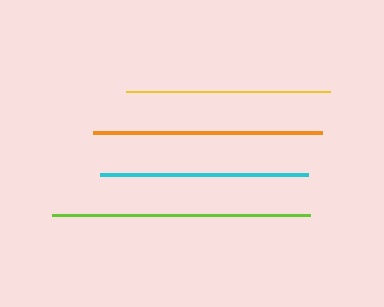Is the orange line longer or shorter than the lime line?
The lime line is longer than the orange line.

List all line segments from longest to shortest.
From longest to shortest: lime, orange, cyan, yellow.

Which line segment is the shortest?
The yellow line is the shortest at approximately 203 pixels.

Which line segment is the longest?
The lime line is the longest at approximately 259 pixels.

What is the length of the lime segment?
The lime segment is approximately 259 pixels long.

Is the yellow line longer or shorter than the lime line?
The lime line is longer than the yellow line.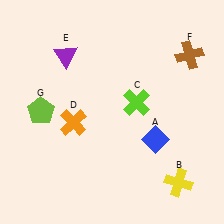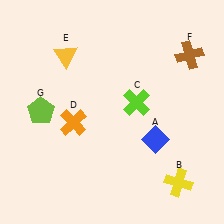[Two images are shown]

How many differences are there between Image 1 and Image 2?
There is 1 difference between the two images.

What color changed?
The triangle (E) changed from purple in Image 1 to yellow in Image 2.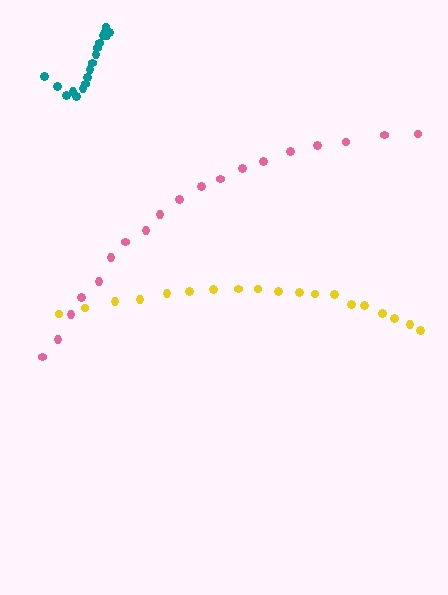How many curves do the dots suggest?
There are 3 distinct paths.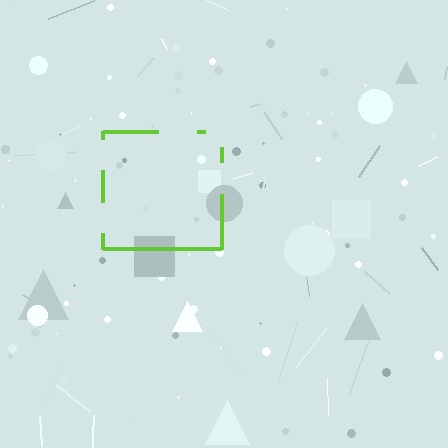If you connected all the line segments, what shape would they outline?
They would outline a square.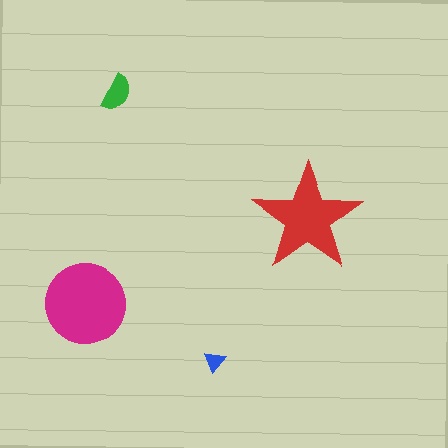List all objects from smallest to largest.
The blue triangle, the green semicircle, the red star, the magenta circle.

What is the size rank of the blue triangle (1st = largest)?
4th.